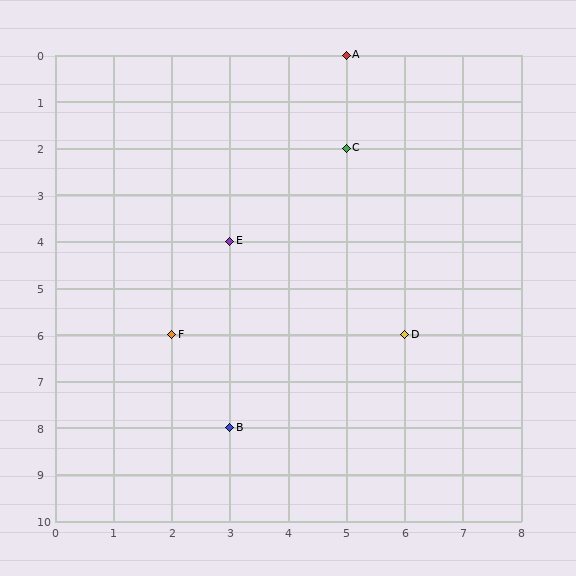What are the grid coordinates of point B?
Point B is at grid coordinates (3, 8).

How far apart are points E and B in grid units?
Points E and B are 4 rows apart.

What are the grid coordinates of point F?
Point F is at grid coordinates (2, 6).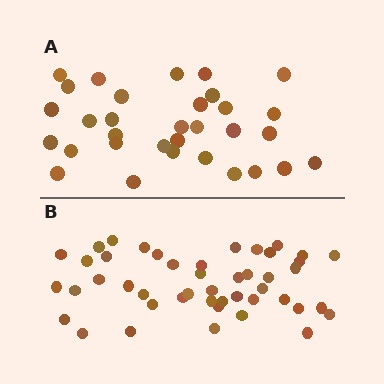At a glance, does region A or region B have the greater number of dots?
Region B (the bottom region) has more dots.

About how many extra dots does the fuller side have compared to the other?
Region B has approximately 15 more dots than region A.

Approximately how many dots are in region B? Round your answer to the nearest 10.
About 50 dots. (The exact count is 46, which rounds to 50.)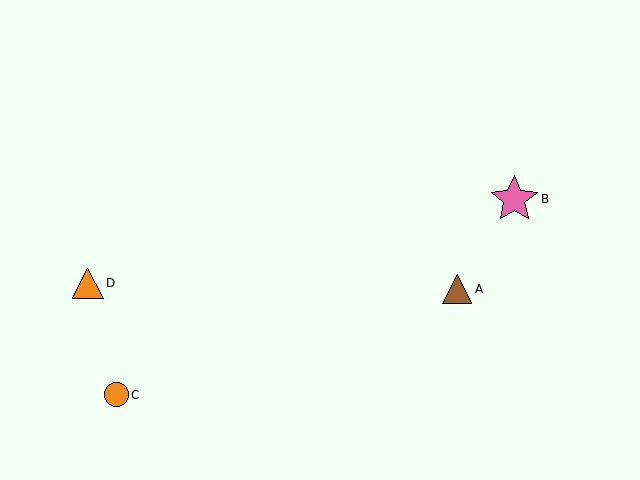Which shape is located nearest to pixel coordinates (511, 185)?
The pink star (labeled B) at (514, 199) is nearest to that location.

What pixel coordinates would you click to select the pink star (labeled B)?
Click at (514, 199) to select the pink star B.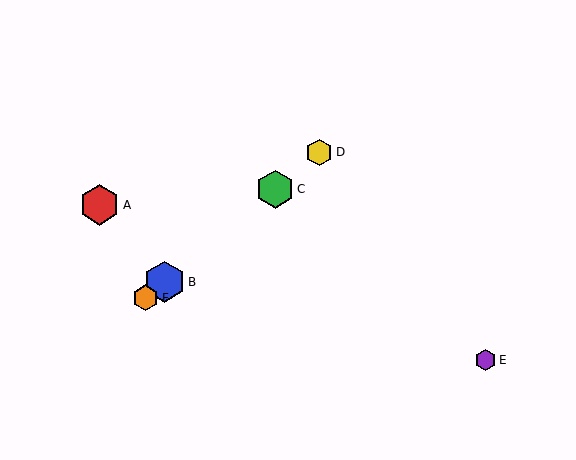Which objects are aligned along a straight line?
Objects B, C, D, F are aligned along a straight line.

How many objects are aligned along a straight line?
4 objects (B, C, D, F) are aligned along a straight line.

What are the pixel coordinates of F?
Object F is at (145, 298).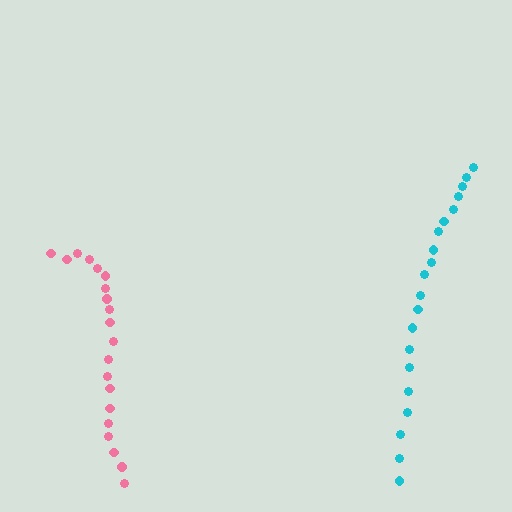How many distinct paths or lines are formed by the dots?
There are 2 distinct paths.